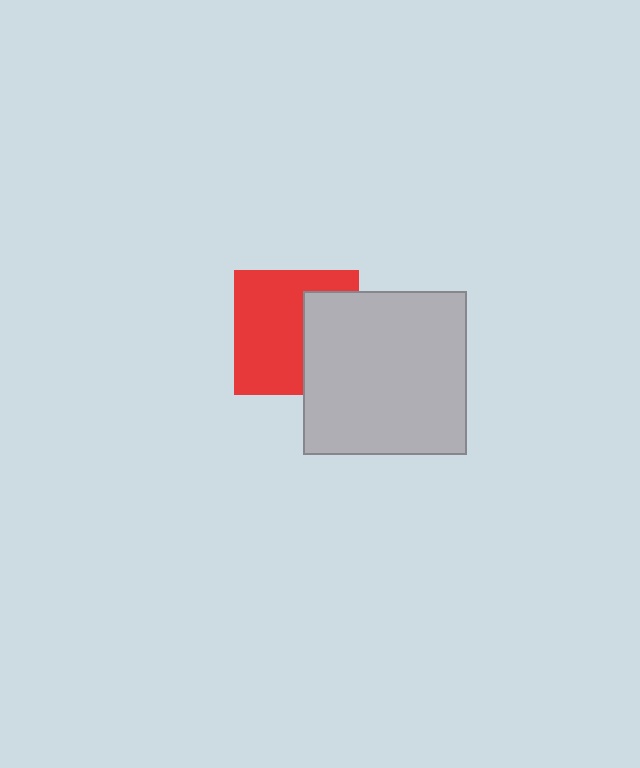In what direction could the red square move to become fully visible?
The red square could move left. That would shift it out from behind the light gray square entirely.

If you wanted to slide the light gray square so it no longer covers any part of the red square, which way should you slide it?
Slide it right — that is the most direct way to separate the two shapes.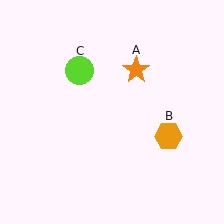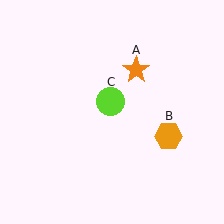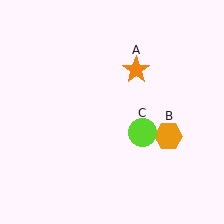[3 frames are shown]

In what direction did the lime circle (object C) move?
The lime circle (object C) moved down and to the right.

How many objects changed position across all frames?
1 object changed position: lime circle (object C).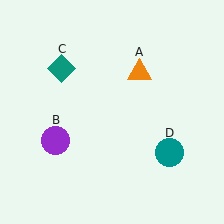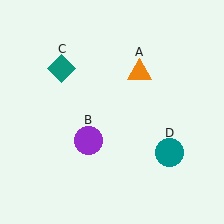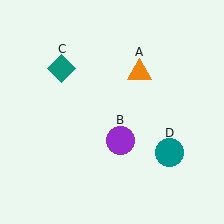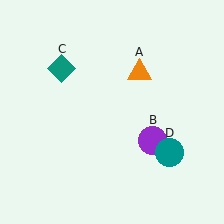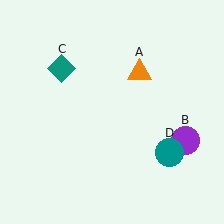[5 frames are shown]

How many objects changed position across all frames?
1 object changed position: purple circle (object B).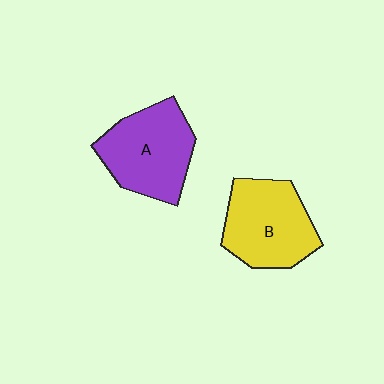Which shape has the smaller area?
Shape B (yellow).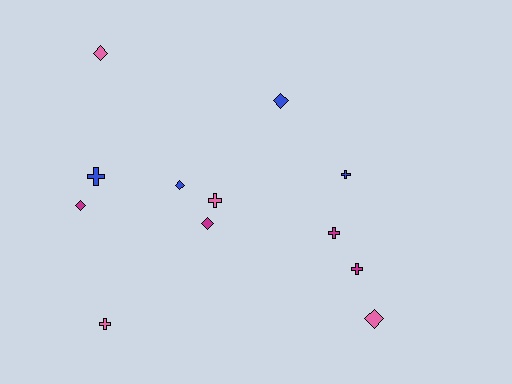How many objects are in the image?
There are 12 objects.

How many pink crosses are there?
There are 2 pink crosses.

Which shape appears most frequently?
Diamond, with 6 objects.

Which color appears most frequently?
Pink, with 4 objects.